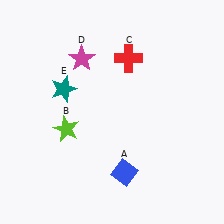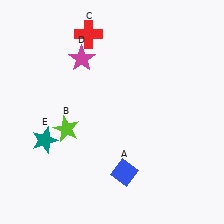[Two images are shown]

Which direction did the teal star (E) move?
The teal star (E) moved down.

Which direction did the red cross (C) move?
The red cross (C) moved left.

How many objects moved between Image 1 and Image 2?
2 objects moved between the two images.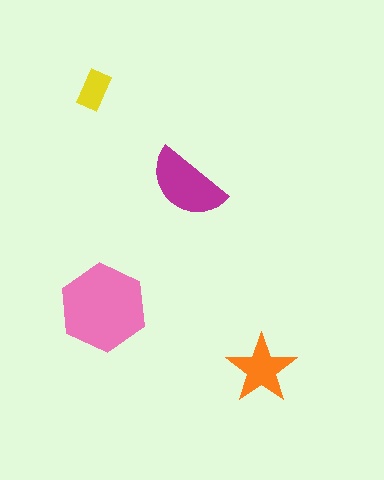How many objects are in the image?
There are 4 objects in the image.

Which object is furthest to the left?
The yellow rectangle is leftmost.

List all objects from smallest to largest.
The yellow rectangle, the orange star, the magenta semicircle, the pink hexagon.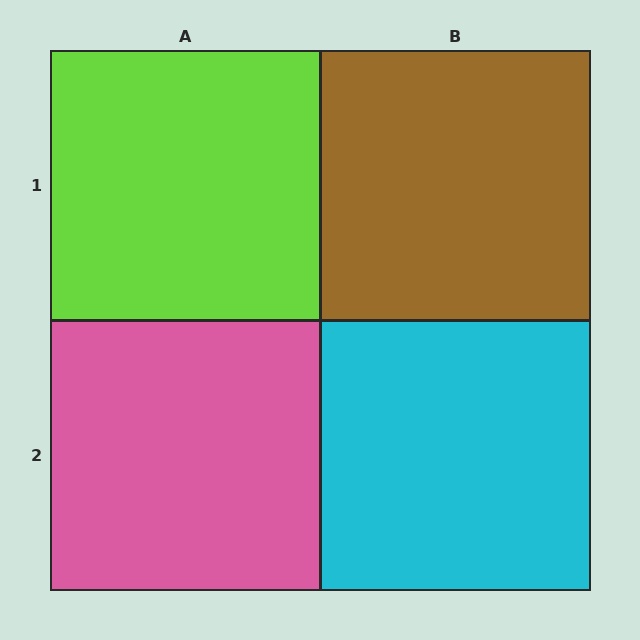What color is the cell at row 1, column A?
Lime.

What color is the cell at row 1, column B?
Brown.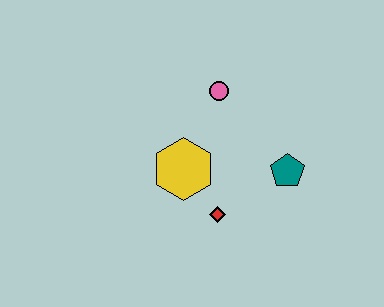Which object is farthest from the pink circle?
The red diamond is farthest from the pink circle.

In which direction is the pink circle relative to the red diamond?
The pink circle is above the red diamond.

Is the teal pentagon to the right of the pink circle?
Yes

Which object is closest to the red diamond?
The yellow hexagon is closest to the red diamond.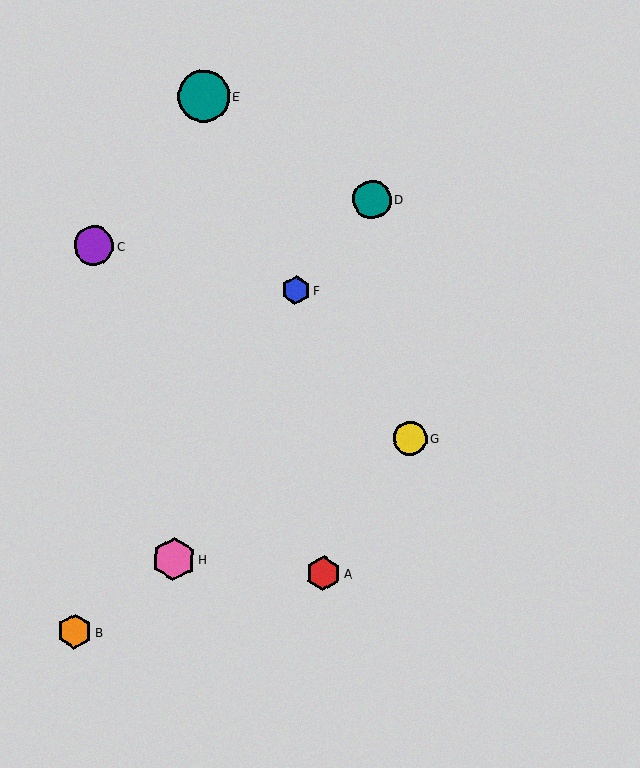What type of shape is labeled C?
Shape C is a purple circle.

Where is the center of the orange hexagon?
The center of the orange hexagon is at (75, 631).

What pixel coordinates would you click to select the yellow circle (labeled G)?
Click at (410, 438) to select the yellow circle G.